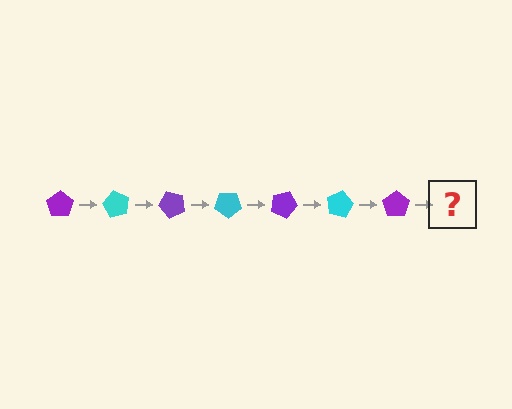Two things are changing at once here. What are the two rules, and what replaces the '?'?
The two rules are that it rotates 60 degrees each step and the color cycles through purple and cyan. The '?' should be a cyan pentagon, rotated 420 degrees from the start.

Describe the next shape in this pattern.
It should be a cyan pentagon, rotated 420 degrees from the start.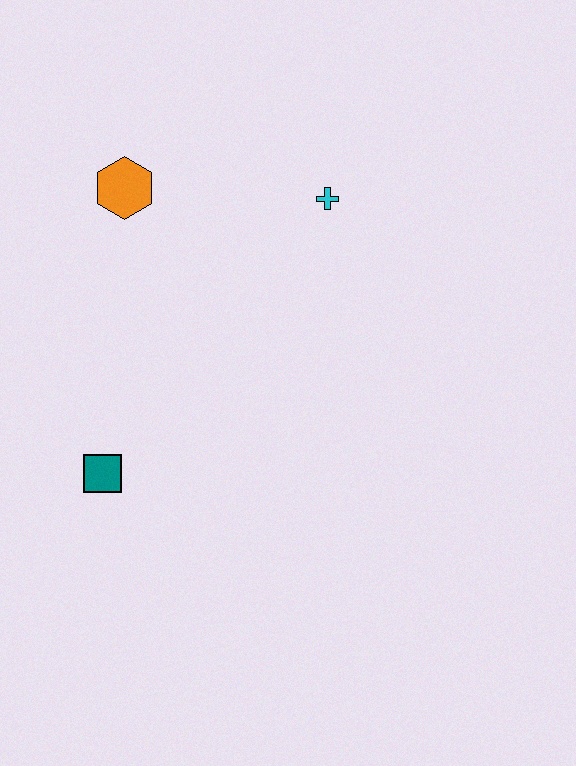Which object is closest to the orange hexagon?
The cyan cross is closest to the orange hexagon.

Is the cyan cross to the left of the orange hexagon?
No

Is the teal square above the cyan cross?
No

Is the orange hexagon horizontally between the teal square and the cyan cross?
Yes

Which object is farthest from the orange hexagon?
The teal square is farthest from the orange hexagon.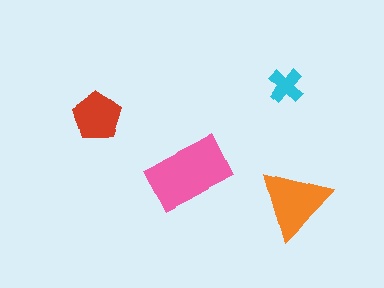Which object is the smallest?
The cyan cross.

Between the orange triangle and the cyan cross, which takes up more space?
The orange triangle.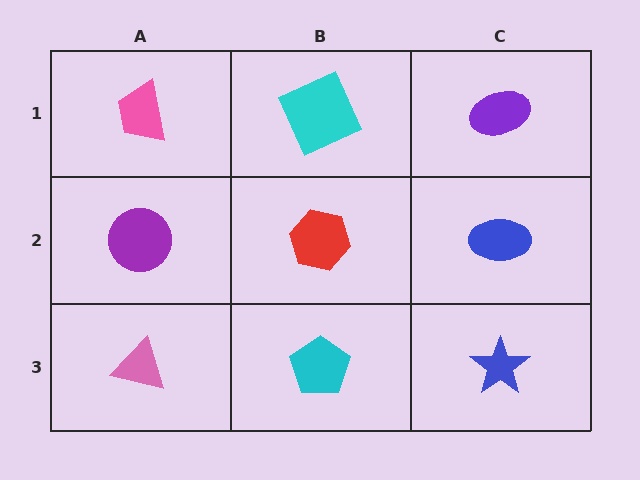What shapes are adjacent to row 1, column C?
A blue ellipse (row 2, column C), a cyan square (row 1, column B).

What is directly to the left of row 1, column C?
A cyan square.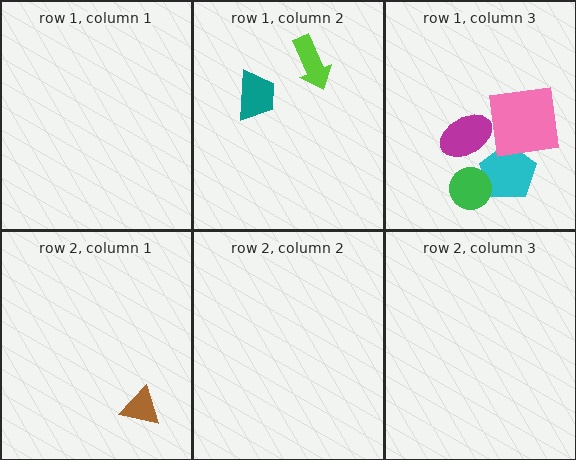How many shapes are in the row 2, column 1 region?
1.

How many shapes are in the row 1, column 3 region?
4.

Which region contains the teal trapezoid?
The row 1, column 2 region.